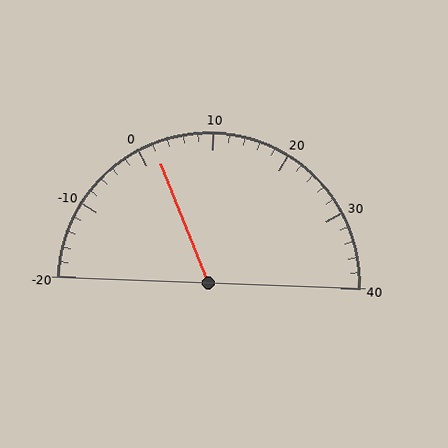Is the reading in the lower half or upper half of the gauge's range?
The reading is in the lower half of the range (-20 to 40).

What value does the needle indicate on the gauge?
The needle indicates approximately 2.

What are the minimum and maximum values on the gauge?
The gauge ranges from -20 to 40.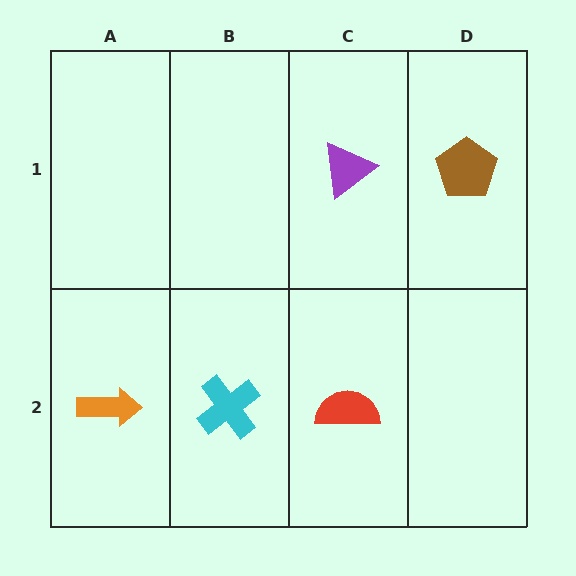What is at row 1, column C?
A purple triangle.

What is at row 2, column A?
An orange arrow.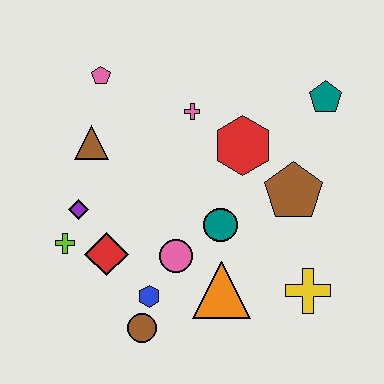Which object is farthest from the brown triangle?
The yellow cross is farthest from the brown triangle.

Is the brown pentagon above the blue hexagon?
Yes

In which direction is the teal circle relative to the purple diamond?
The teal circle is to the right of the purple diamond.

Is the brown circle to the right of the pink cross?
No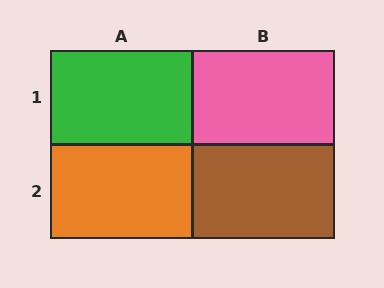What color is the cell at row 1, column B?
Pink.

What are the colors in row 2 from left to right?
Orange, brown.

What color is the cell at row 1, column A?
Green.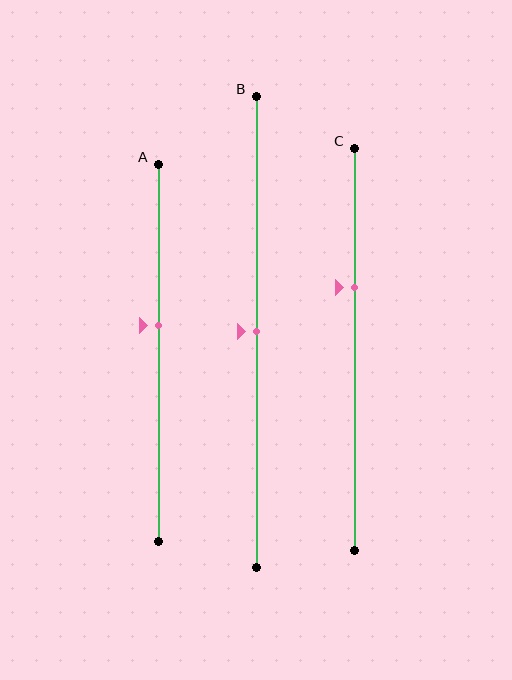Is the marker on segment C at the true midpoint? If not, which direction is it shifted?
No, the marker on segment C is shifted upward by about 15% of the segment length.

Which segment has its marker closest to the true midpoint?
Segment B has its marker closest to the true midpoint.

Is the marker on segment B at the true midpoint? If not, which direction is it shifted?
Yes, the marker on segment B is at the true midpoint.